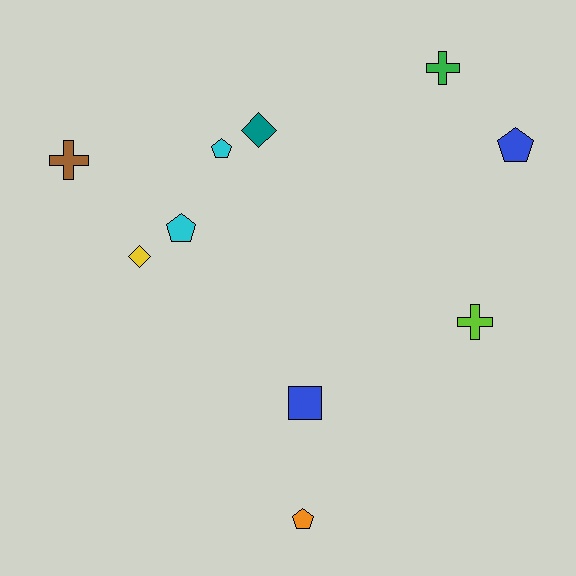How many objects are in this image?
There are 10 objects.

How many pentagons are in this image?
There are 4 pentagons.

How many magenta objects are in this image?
There are no magenta objects.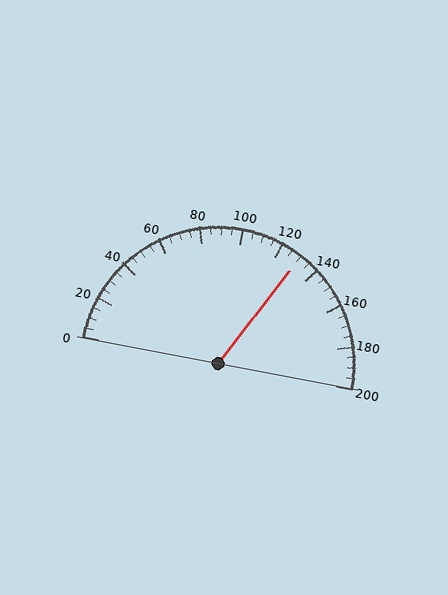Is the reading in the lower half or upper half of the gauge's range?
The reading is in the upper half of the range (0 to 200).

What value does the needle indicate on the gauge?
The needle indicates approximately 130.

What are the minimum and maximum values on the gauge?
The gauge ranges from 0 to 200.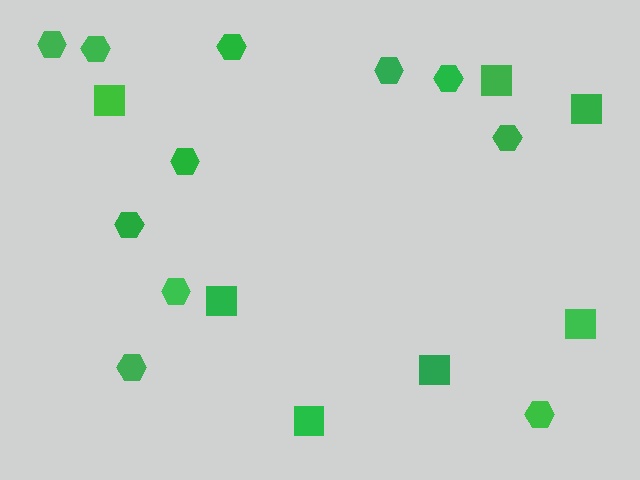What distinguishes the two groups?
There are 2 groups: one group of squares (7) and one group of hexagons (11).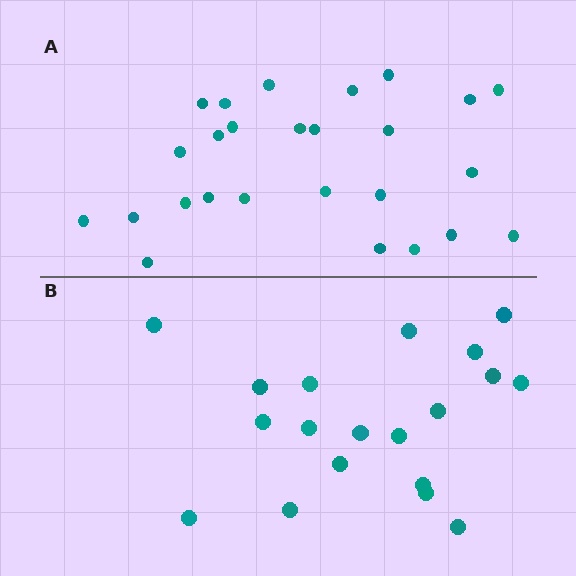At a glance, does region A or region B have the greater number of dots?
Region A (the top region) has more dots.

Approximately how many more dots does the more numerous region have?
Region A has roughly 8 or so more dots than region B.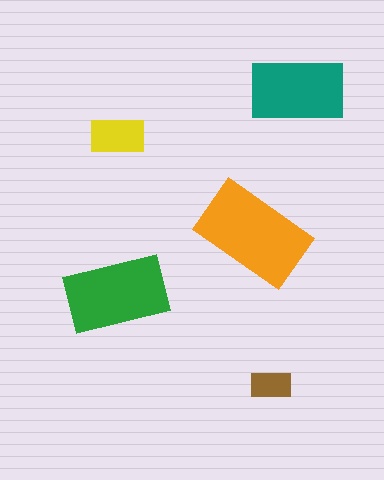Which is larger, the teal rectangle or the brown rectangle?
The teal one.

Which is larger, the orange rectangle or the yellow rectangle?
The orange one.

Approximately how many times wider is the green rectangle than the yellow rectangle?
About 2 times wider.